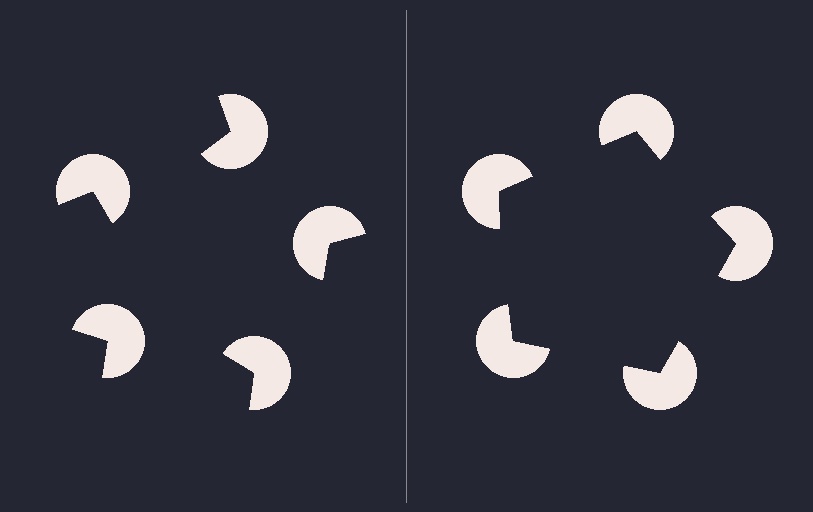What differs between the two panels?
The pac-man discs are positioned identically on both sides; only the wedge orientations differ. On the right they align to a pentagon; on the left they are misaligned.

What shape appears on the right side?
An illusory pentagon.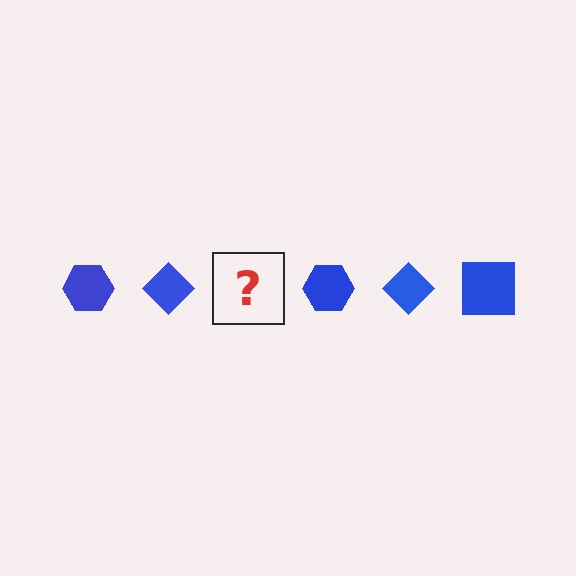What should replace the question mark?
The question mark should be replaced with a blue square.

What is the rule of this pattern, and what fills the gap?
The rule is that the pattern cycles through hexagon, diamond, square shapes in blue. The gap should be filled with a blue square.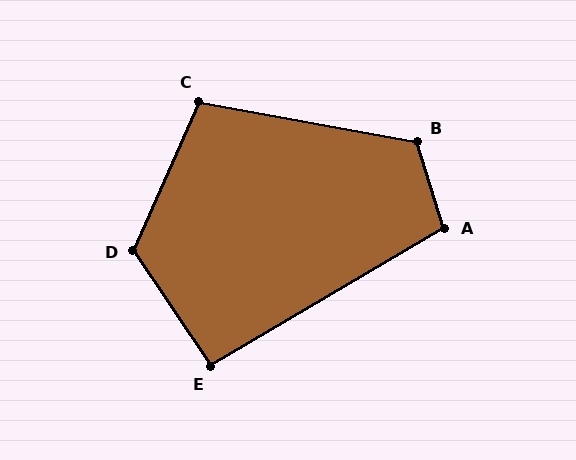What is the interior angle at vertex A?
Approximately 103 degrees (obtuse).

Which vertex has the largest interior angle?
D, at approximately 122 degrees.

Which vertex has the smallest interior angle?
E, at approximately 93 degrees.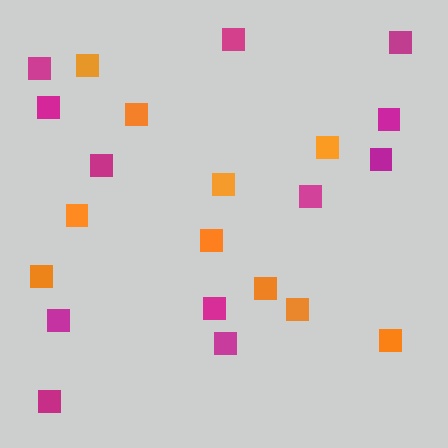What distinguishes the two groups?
There are 2 groups: one group of orange squares (10) and one group of magenta squares (12).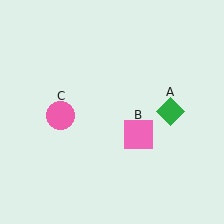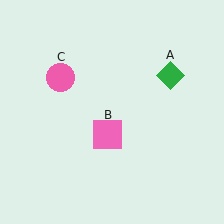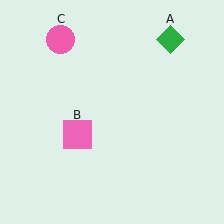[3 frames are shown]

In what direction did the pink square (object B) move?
The pink square (object B) moved left.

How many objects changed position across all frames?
3 objects changed position: green diamond (object A), pink square (object B), pink circle (object C).